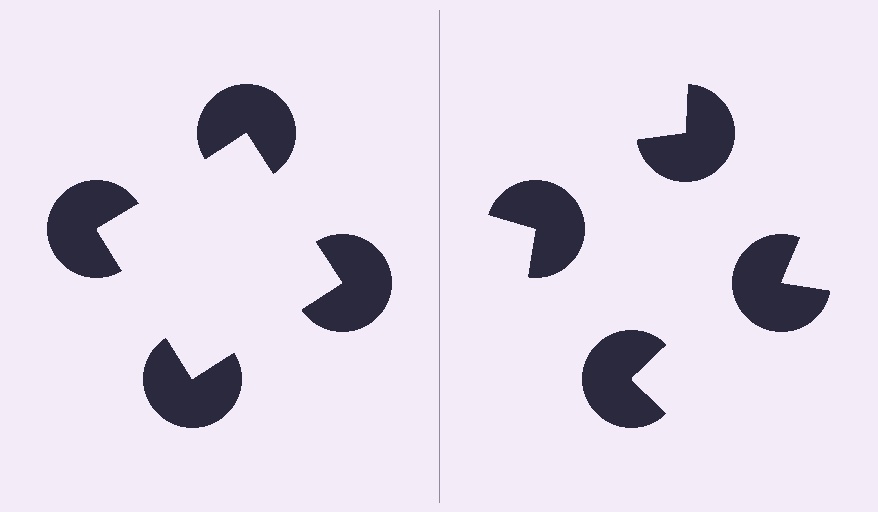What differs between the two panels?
The pac-man discs are positioned identically on both sides; only the wedge orientations differ. On the left they align to a square; on the right they are misaligned.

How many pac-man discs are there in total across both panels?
8 — 4 on each side.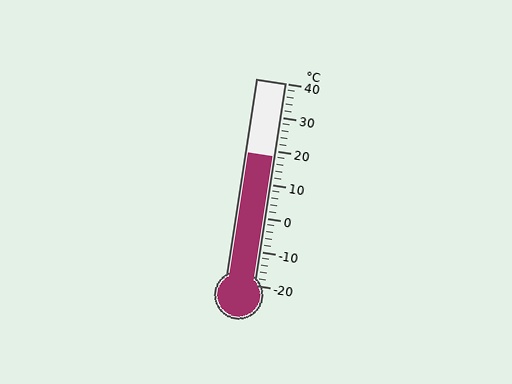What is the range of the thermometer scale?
The thermometer scale ranges from -20°C to 40°C.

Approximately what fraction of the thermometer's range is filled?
The thermometer is filled to approximately 65% of its range.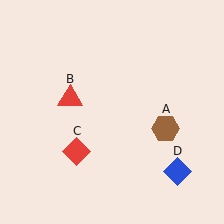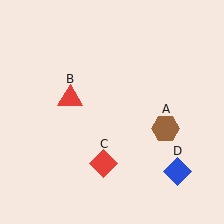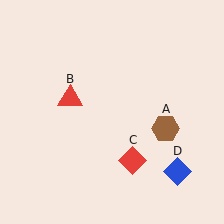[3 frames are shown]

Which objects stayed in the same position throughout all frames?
Brown hexagon (object A) and red triangle (object B) and blue diamond (object D) remained stationary.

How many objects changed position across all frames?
1 object changed position: red diamond (object C).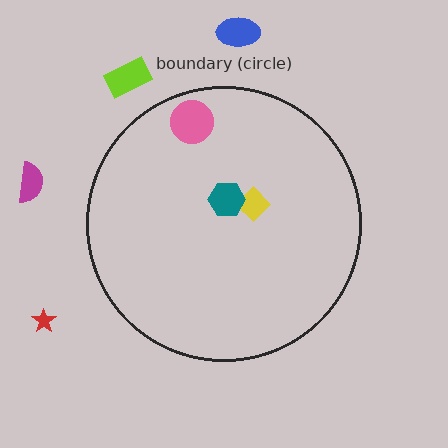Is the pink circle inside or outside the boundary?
Inside.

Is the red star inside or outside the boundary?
Outside.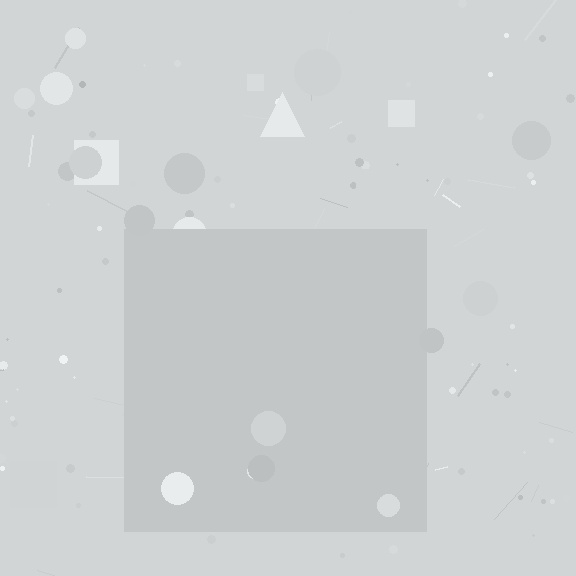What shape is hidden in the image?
A square is hidden in the image.